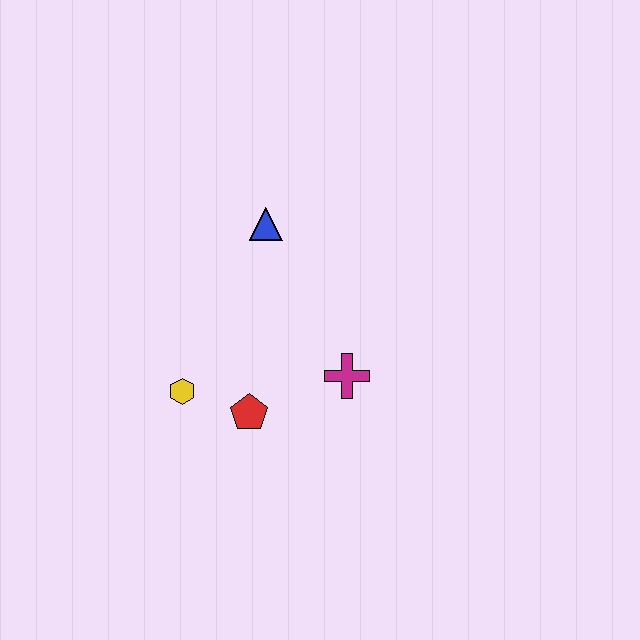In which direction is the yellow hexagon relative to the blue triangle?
The yellow hexagon is below the blue triangle.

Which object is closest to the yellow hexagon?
The red pentagon is closest to the yellow hexagon.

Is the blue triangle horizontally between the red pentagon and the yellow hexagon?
No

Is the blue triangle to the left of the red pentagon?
No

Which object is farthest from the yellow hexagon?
The blue triangle is farthest from the yellow hexagon.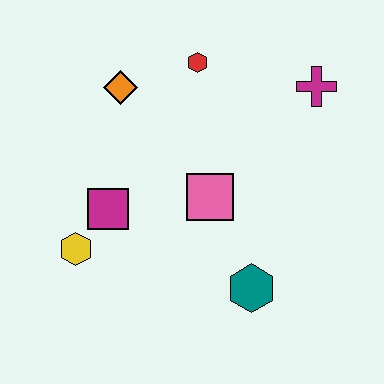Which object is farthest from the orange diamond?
The teal hexagon is farthest from the orange diamond.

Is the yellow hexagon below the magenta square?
Yes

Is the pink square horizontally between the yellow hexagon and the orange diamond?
No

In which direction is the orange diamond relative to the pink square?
The orange diamond is above the pink square.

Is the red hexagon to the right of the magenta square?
Yes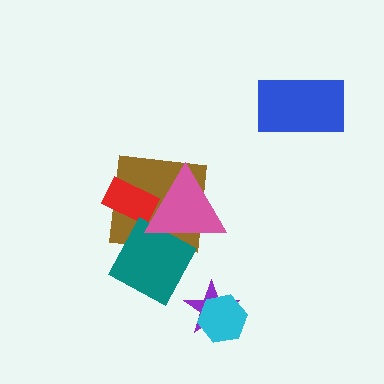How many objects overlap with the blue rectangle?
0 objects overlap with the blue rectangle.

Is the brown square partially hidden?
Yes, it is partially covered by another shape.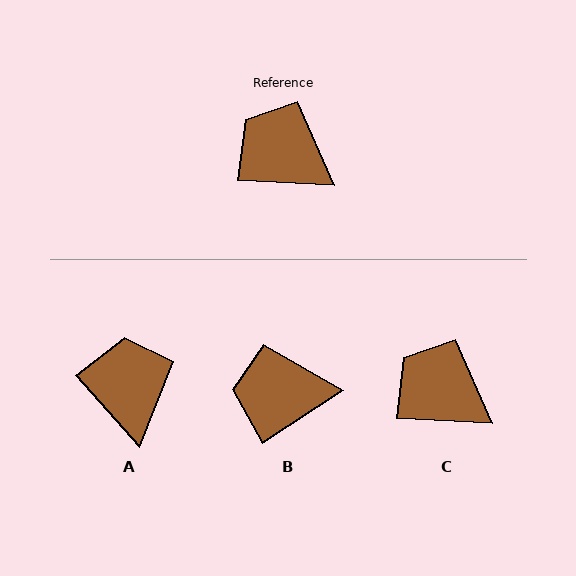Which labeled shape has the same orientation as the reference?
C.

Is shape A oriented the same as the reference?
No, it is off by about 45 degrees.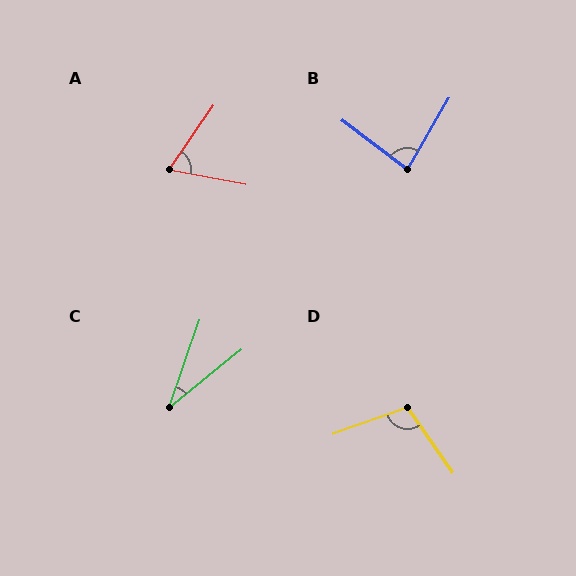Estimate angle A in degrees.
Approximately 66 degrees.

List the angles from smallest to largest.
C (32°), A (66°), B (83°), D (105°).